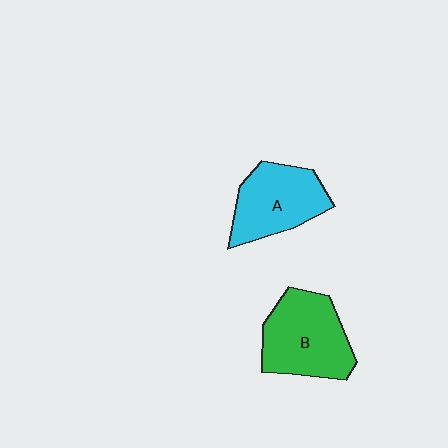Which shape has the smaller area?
Shape A (cyan).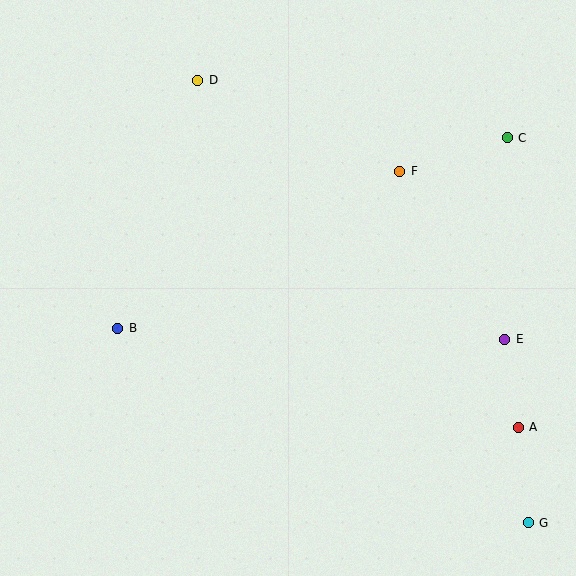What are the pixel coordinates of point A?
Point A is at (518, 427).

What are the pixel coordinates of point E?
Point E is at (505, 339).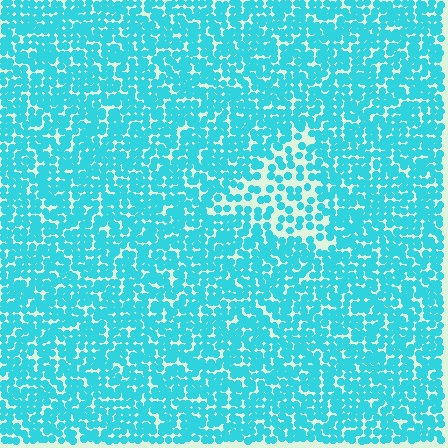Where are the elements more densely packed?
The elements are more densely packed outside the triangle boundary.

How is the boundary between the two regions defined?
The boundary is defined by a change in element density (approximately 2.0x ratio). All elements are the same color, size, and shape.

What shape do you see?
I see a triangle.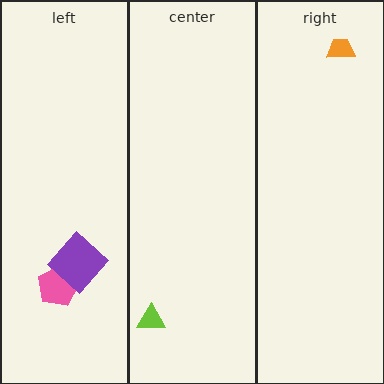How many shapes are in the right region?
1.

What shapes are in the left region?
The pink pentagon, the purple diamond.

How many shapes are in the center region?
1.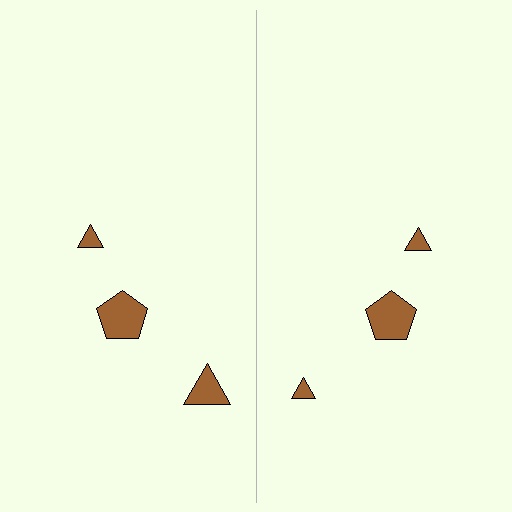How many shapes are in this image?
There are 6 shapes in this image.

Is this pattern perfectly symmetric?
No, the pattern is not perfectly symmetric. The brown triangle on the right side has a different size than its mirror counterpart.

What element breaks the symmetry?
The brown triangle on the right side has a different size than its mirror counterpart.